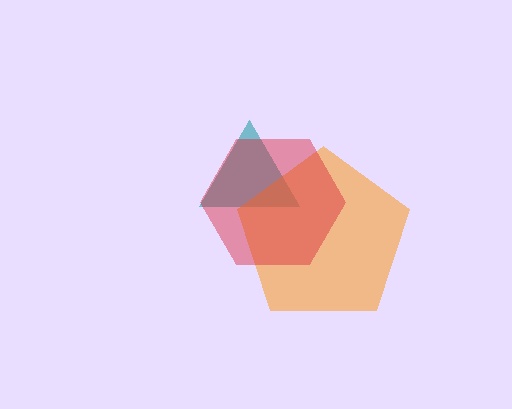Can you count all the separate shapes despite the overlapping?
Yes, there are 3 separate shapes.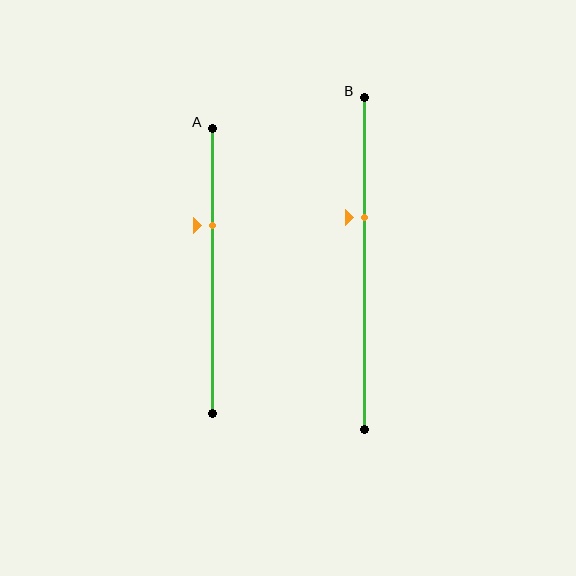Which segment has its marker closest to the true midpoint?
Segment B has its marker closest to the true midpoint.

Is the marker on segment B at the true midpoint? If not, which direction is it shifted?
No, the marker on segment B is shifted upward by about 14% of the segment length.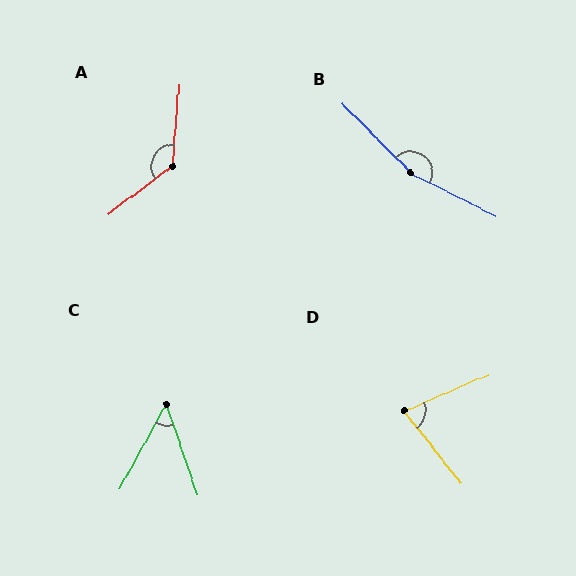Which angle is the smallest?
C, at approximately 47 degrees.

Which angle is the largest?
B, at approximately 161 degrees.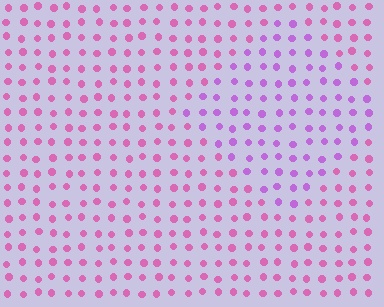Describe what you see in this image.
The image is filled with small pink elements in a uniform arrangement. A diamond-shaped region is visible where the elements are tinted to a slightly different hue, forming a subtle color boundary.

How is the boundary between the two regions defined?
The boundary is defined purely by a slight shift in hue (about 34 degrees). Spacing, size, and orientation are identical on both sides.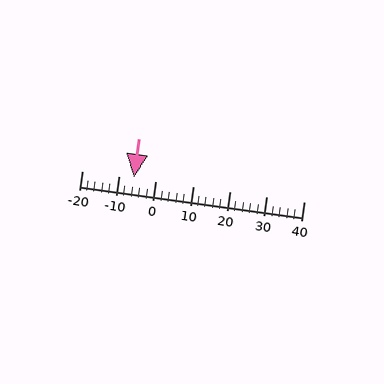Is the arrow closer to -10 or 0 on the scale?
The arrow is closer to -10.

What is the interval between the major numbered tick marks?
The major tick marks are spaced 10 units apart.